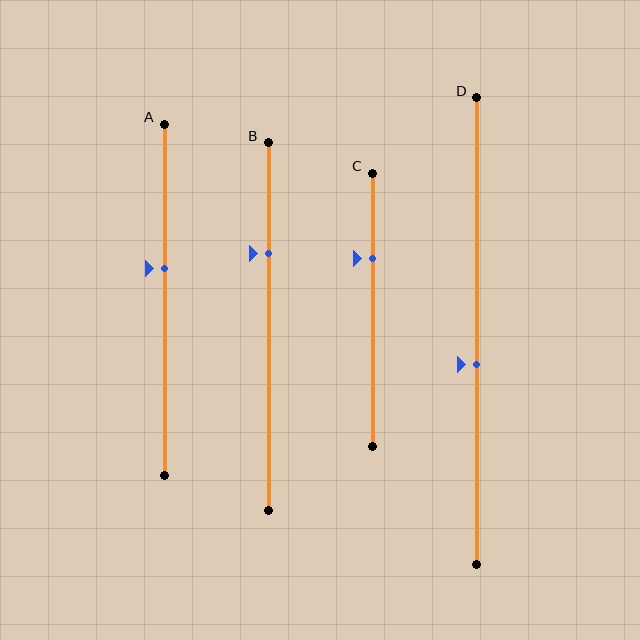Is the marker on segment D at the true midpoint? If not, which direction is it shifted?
No, the marker on segment D is shifted downward by about 7% of the segment length.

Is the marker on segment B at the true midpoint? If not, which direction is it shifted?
No, the marker on segment B is shifted upward by about 20% of the segment length.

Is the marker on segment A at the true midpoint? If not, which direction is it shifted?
No, the marker on segment A is shifted upward by about 9% of the segment length.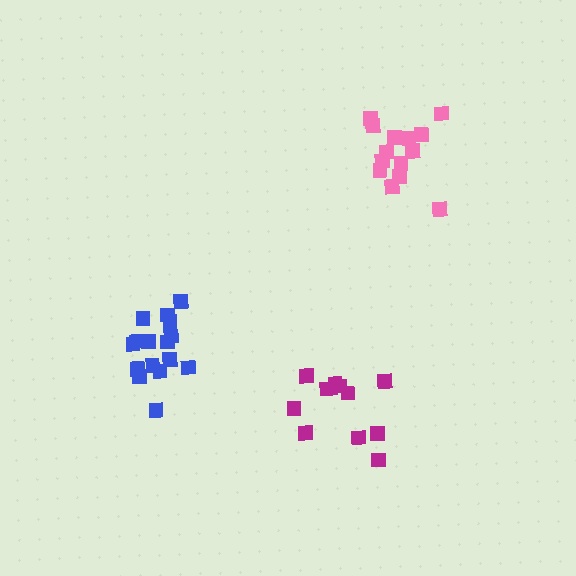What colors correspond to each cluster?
The clusters are colored: pink, blue, magenta.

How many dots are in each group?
Group 1: 14 dots, Group 2: 16 dots, Group 3: 12 dots (42 total).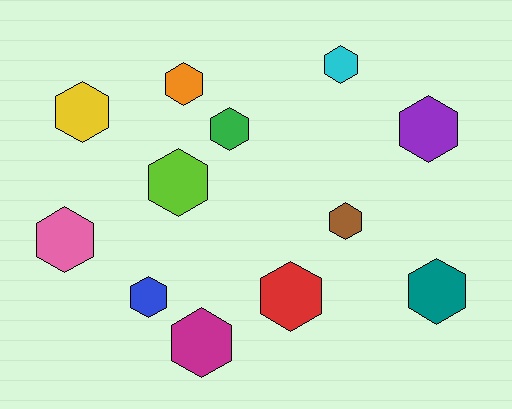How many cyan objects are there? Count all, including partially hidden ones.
There is 1 cyan object.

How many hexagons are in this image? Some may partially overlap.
There are 12 hexagons.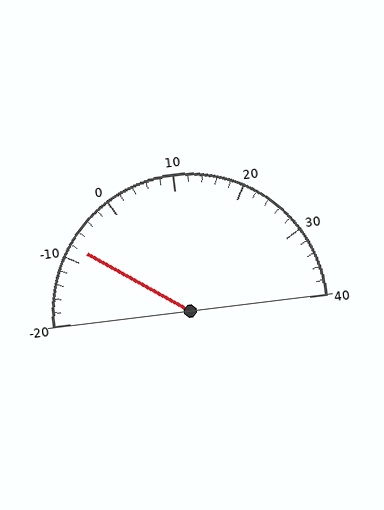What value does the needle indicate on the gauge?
The needle indicates approximately -8.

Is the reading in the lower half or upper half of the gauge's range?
The reading is in the lower half of the range (-20 to 40).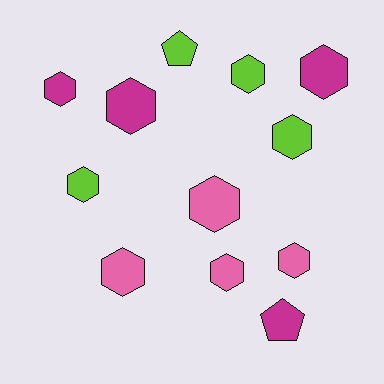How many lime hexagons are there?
There are 3 lime hexagons.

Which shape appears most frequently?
Hexagon, with 10 objects.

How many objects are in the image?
There are 12 objects.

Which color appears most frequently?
Lime, with 4 objects.